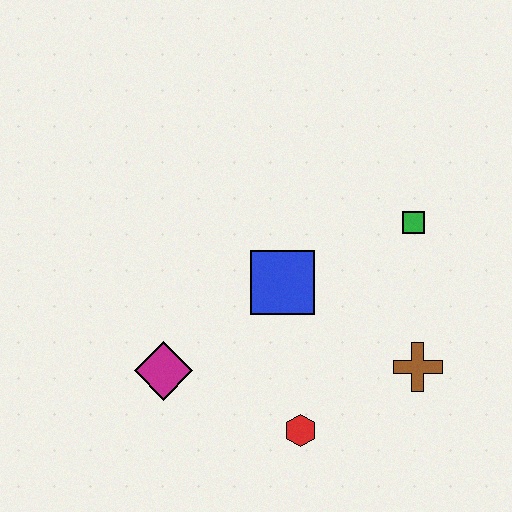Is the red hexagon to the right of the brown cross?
No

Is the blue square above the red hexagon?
Yes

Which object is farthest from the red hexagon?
The green square is farthest from the red hexagon.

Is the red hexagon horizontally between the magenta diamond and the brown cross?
Yes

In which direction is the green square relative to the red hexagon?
The green square is above the red hexagon.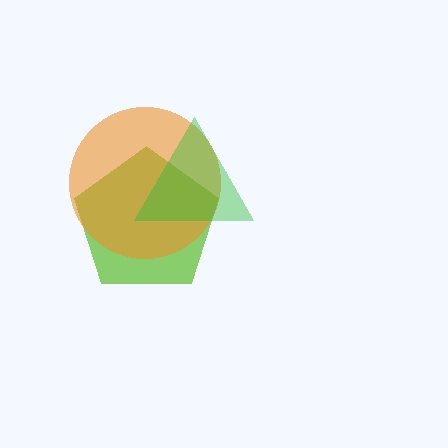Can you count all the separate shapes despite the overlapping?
Yes, there are 3 separate shapes.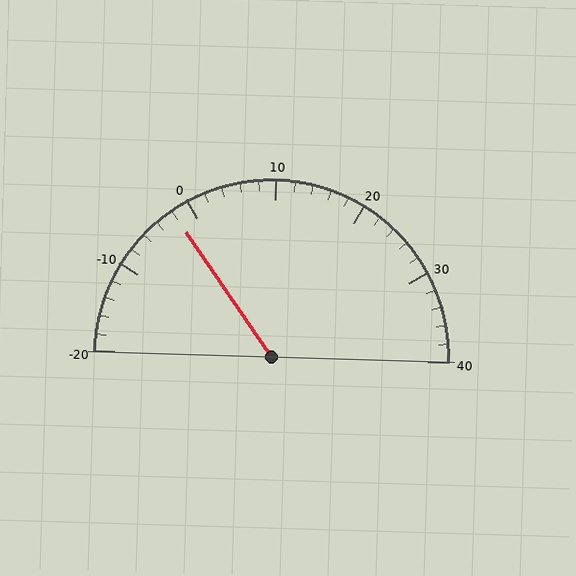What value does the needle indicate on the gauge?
The needle indicates approximately -2.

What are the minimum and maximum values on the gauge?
The gauge ranges from -20 to 40.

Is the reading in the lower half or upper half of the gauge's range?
The reading is in the lower half of the range (-20 to 40).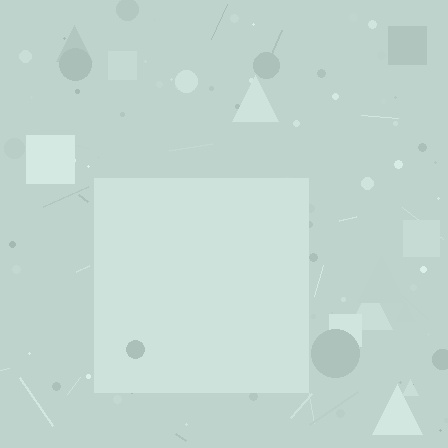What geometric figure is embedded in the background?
A square is embedded in the background.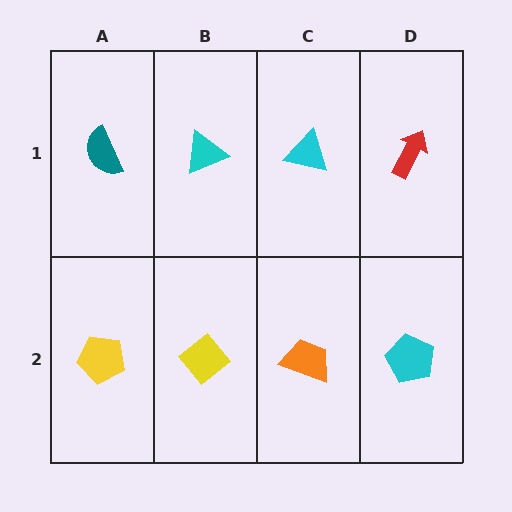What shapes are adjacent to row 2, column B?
A cyan triangle (row 1, column B), a yellow pentagon (row 2, column A), an orange trapezoid (row 2, column C).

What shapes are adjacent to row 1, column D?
A cyan pentagon (row 2, column D), a cyan triangle (row 1, column C).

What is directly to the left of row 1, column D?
A cyan triangle.